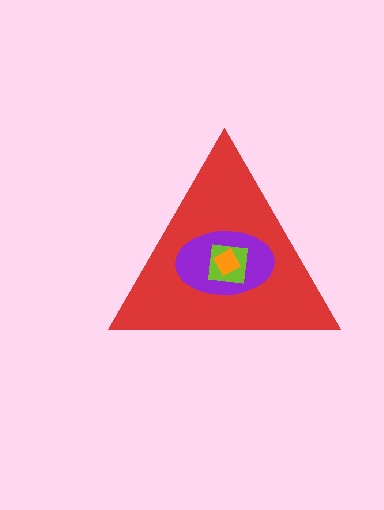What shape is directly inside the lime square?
The orange diamond.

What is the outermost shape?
The red triangle.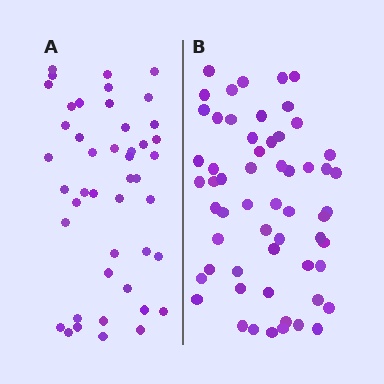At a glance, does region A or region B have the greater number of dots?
Region B (the right region) has more dots.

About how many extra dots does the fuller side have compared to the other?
Region B has approximately 15 more dots than region A.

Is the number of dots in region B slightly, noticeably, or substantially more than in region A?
Region B has noticeably more, but not dramatically so. The ratio is roughly 1.3 to 1.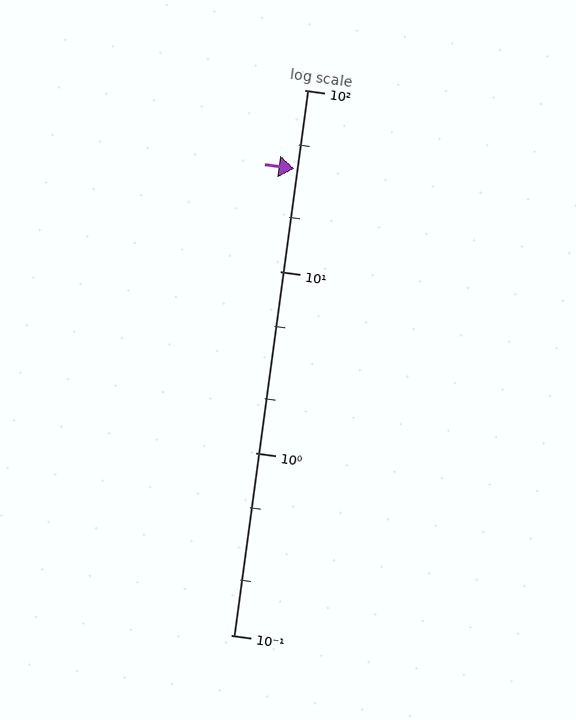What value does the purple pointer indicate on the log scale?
The pointer indicates approximately 37.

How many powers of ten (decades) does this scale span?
The scale spans 3 decades, from 0.1 to 100.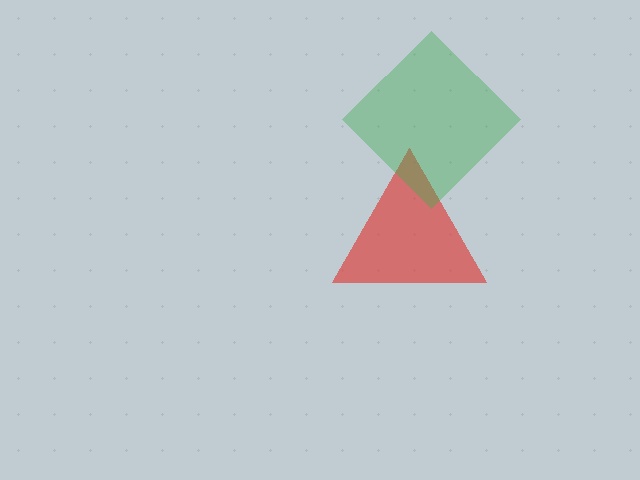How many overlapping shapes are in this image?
There are 2 overlapping shapes in the image.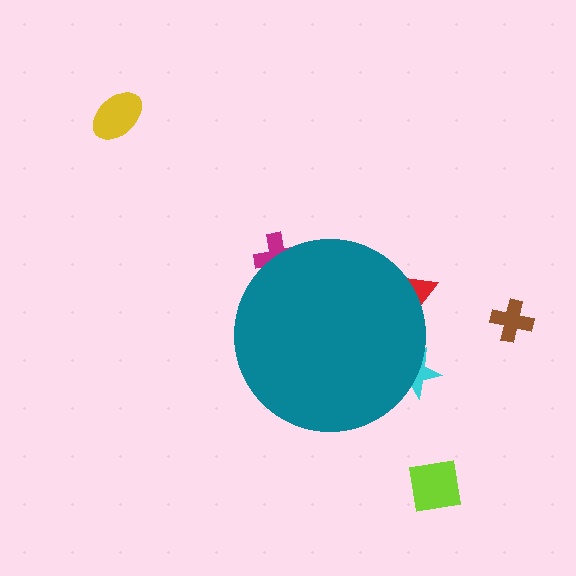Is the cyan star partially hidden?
Yes, the cyan star is partially hidden behind the teal circle.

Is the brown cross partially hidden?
No, the brown cross is fully visible.